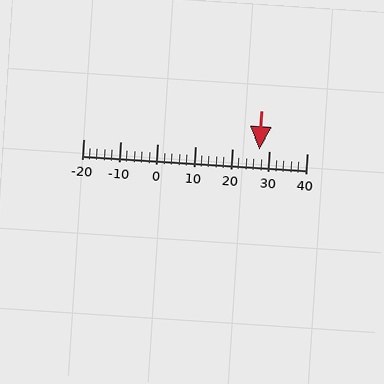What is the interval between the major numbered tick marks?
The major tick marks are spaced 10 units apart.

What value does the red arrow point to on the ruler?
The red arrow points to approximately 27.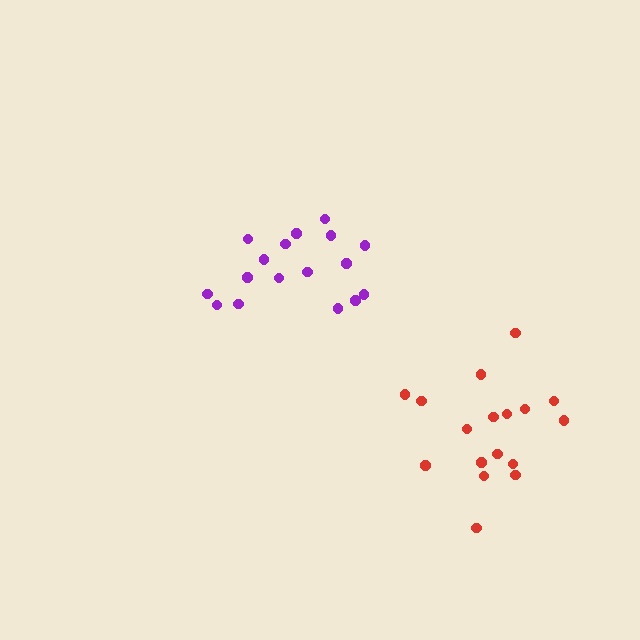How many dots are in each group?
Group 1: 17 dots, Group 2: 17 dots (34 total).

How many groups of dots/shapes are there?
There are 2 groups.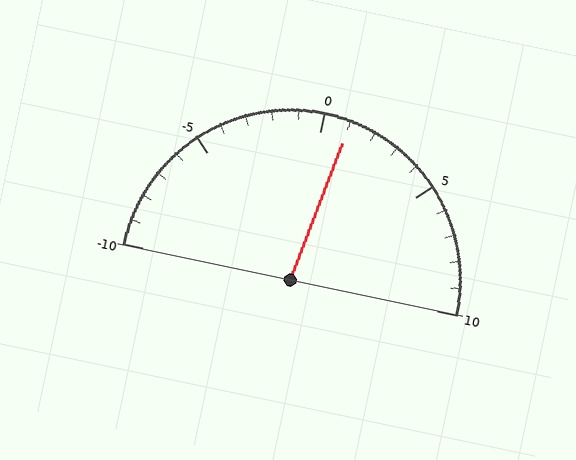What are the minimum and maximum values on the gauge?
The gauge ranges from -10 to 10.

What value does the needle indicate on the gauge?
The needle indicates approximately 1.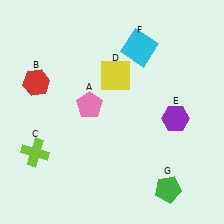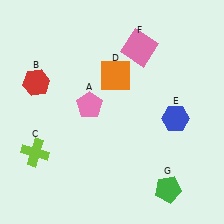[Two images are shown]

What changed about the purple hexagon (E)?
In Image 1, E is purple. In Image 2, it changed to blue.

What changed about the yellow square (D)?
In Image 1, D is yellow. In Image 2, it changed to orange.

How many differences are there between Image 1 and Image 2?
There are 3 differences between the two images.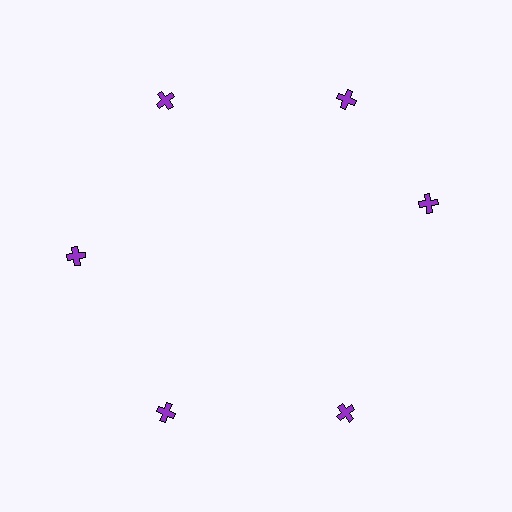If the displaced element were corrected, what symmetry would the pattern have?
It would have 6-fold rotational symmetry — the pattern would map onto itself every 60 degrees.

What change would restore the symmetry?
The symmetry would be restored by rotating it back into even spacing with its neighbors so that all 6 crosses sit at equal angles and equal distance from the center.